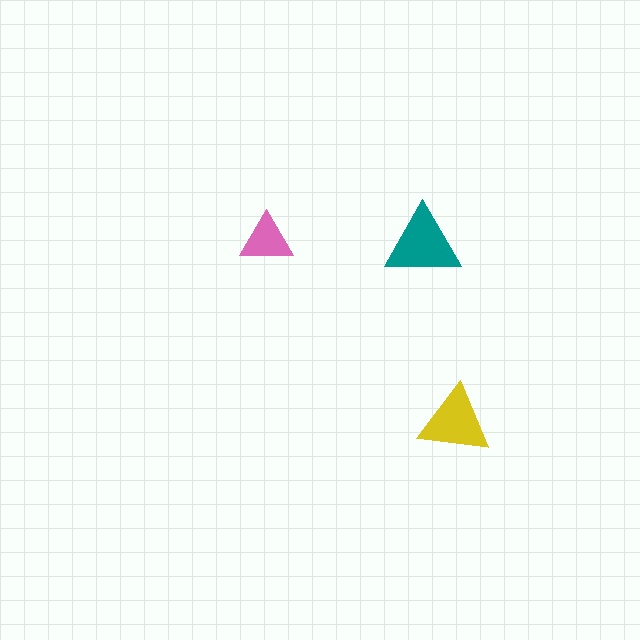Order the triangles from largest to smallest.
the teal one, the yellow one, the pink one.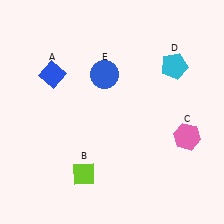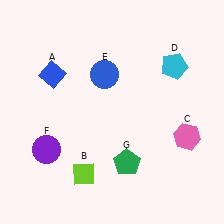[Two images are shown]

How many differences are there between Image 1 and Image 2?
There are 2 differences between the two images.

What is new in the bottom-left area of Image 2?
A purple circle (F) was added in the bottom-left area of Image 2.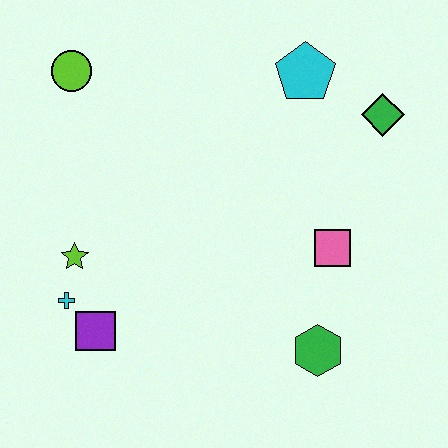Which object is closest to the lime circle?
The lime star is closest to the lime circle.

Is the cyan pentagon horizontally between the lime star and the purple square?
No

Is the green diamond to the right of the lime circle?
Yes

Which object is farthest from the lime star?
The green diamond is farthest from the lime star.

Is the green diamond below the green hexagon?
No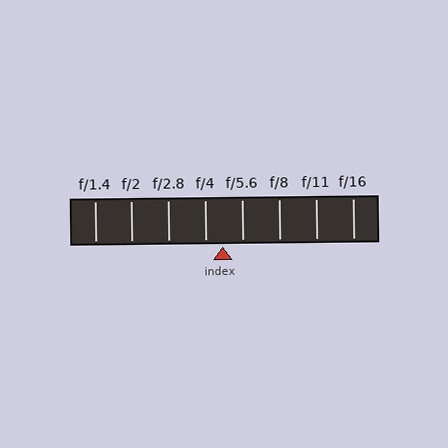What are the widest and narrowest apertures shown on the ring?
The widest aperture shown is f/1.4 and the narrowest is f/16.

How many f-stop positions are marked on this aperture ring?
There are 8 f-stop positions marked.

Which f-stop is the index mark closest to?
The index mark is closest to f/4.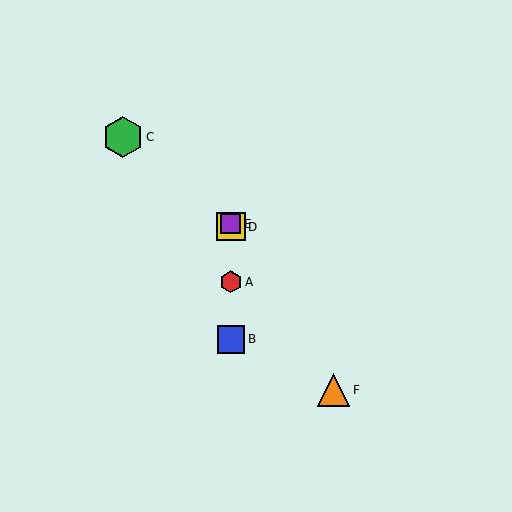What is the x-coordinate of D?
Object D is at x≈231.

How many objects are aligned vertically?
4 objects (A, B, D, E) are aligned vertically.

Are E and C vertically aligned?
No, E is at x≈231 and C is at x≈123.